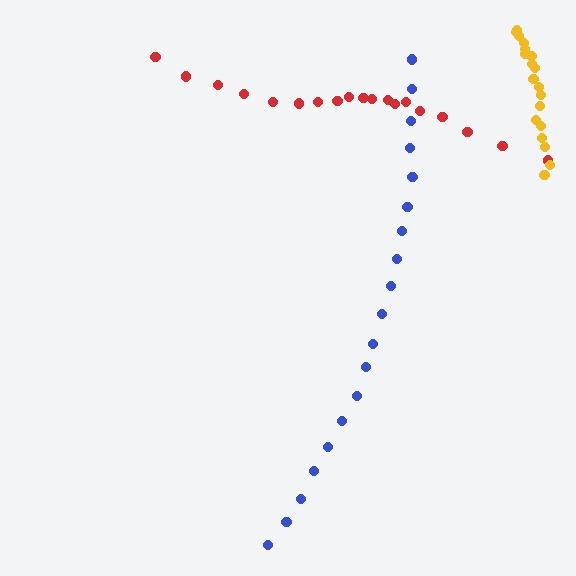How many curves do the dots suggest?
There are 3 distinct paths.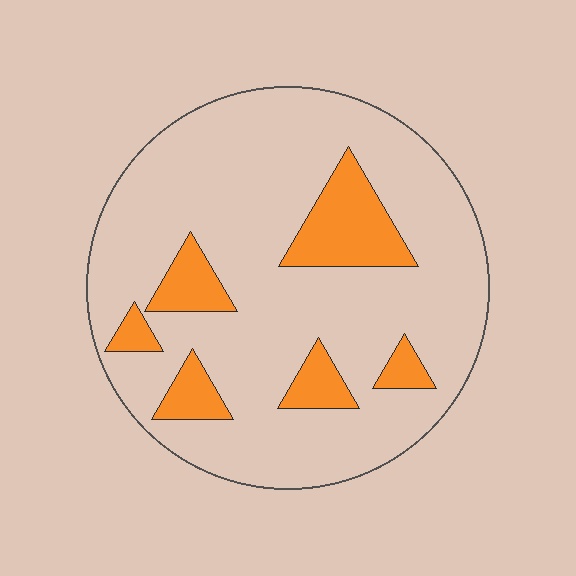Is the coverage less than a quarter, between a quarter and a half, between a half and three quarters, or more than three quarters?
Less than a quarter.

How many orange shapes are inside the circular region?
6.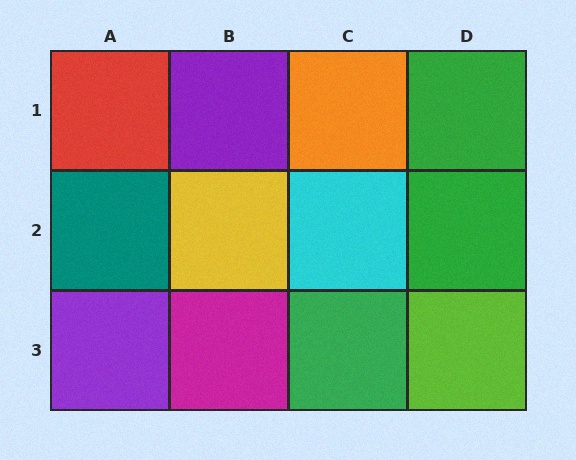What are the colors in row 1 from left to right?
Red, purple, orange, green.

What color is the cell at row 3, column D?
Lime.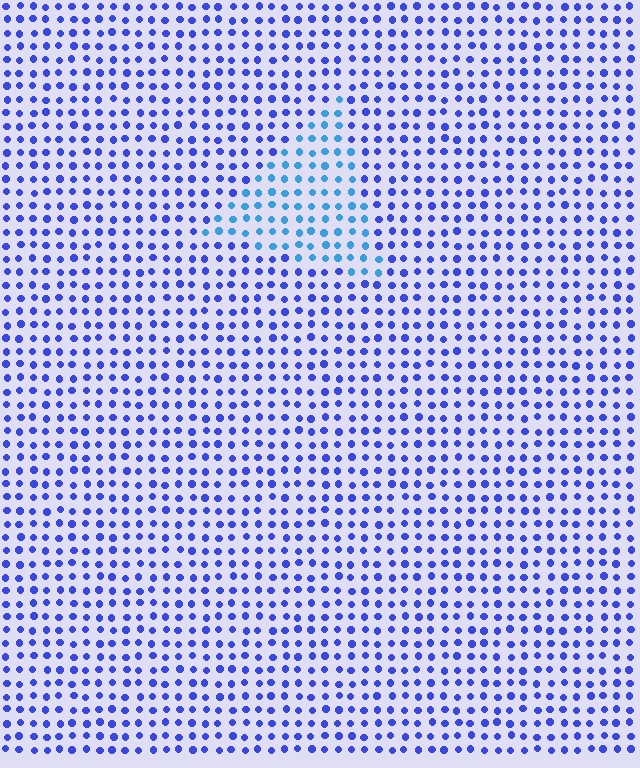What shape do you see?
I see a triangle.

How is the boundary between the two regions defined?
The boundary is defined purely by a slight shift in hue (about 33 degrees). Spacing, size, and orientation are identical on both sides.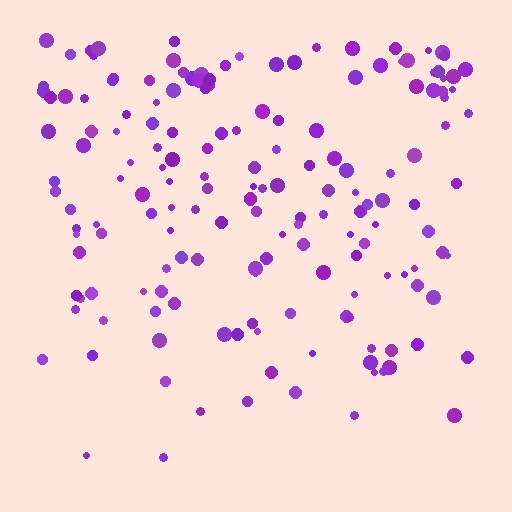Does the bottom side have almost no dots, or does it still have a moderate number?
Still a moderate number, just noticeably fewer than the top.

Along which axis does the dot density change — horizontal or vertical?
Vertical.